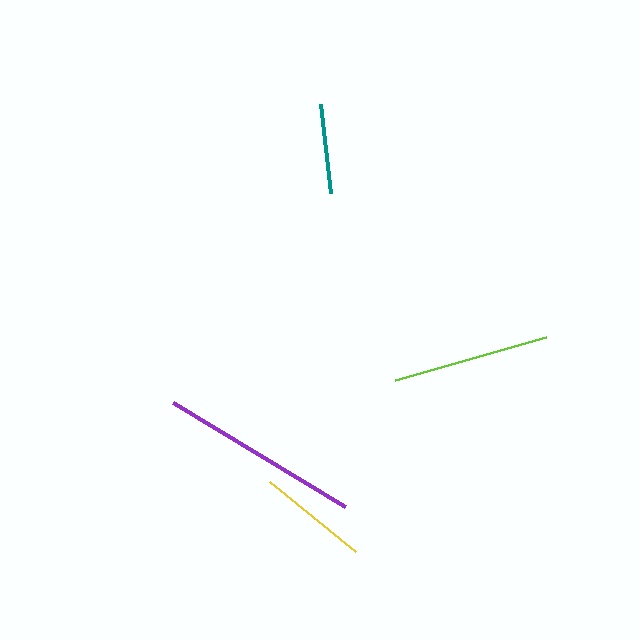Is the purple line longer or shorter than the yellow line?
The purple line is longer than the yellow line.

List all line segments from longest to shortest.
From longest to shortest: purple, lime, yellow, teal.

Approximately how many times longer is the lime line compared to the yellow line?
The lime line is approximately 1.4 times the length of the yellow line.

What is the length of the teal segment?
The teal segment is approximately 90 pixels long.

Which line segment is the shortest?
The teal line is the shortest at approximately 90 pixels.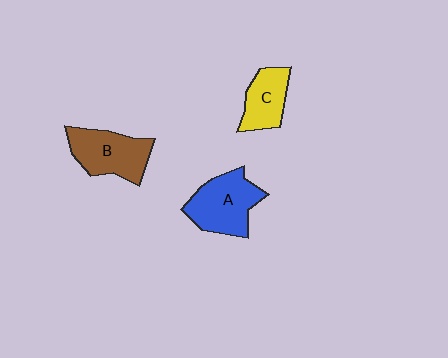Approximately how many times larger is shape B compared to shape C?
Approximately 1.4 times.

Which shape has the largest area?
Shape A (blue).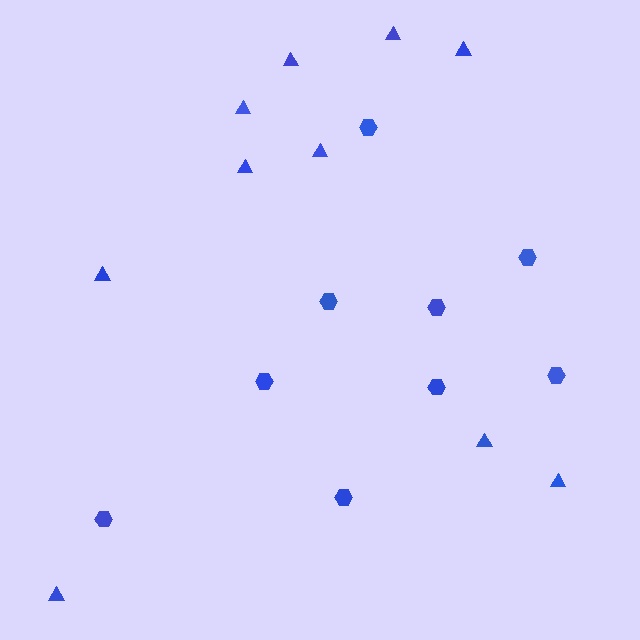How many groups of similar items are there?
There are 2 groups: one group of hexagons (9) and one group of triangles (10).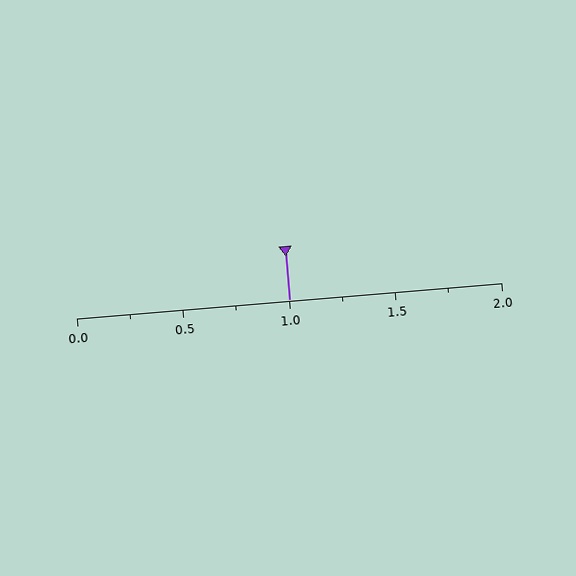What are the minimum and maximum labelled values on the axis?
The axis runs from 0.0 to 2.0.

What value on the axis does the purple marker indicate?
The marker indicates approximately 1.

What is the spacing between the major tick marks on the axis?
The major ticks are spaced 0.5 apart.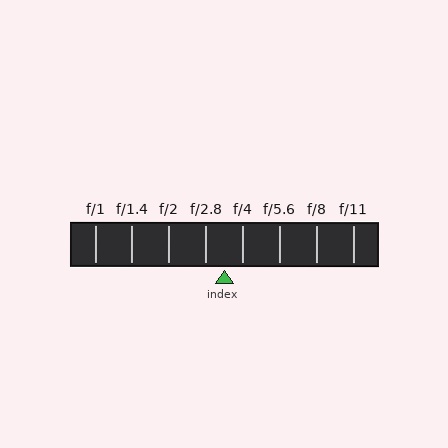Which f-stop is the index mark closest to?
The index mark is closest to f/4.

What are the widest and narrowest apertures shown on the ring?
The widest aperture shown is f/1 and the narrowest is f/11.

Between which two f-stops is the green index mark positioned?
The index mark is between f/2.8 and f/4.